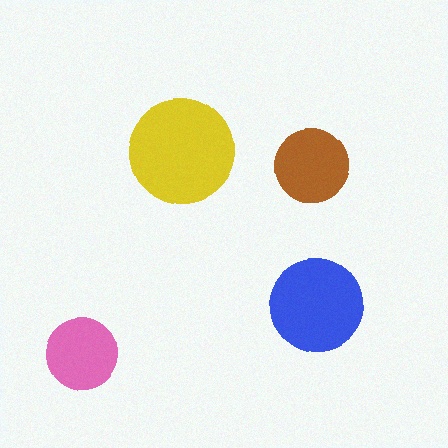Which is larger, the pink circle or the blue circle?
The blue one.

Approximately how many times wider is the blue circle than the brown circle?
About 1.5 times wider.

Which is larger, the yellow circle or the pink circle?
The yellow one.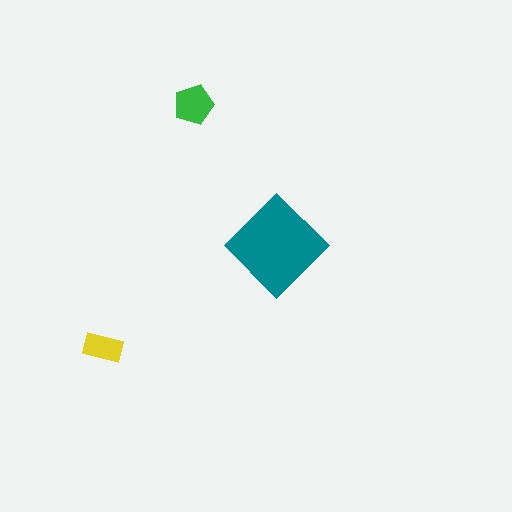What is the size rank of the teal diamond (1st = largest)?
1st.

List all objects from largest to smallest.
The teal diamond, the green pentagon, the yellow rectangle.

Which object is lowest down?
The yellow rectangle is bottommost.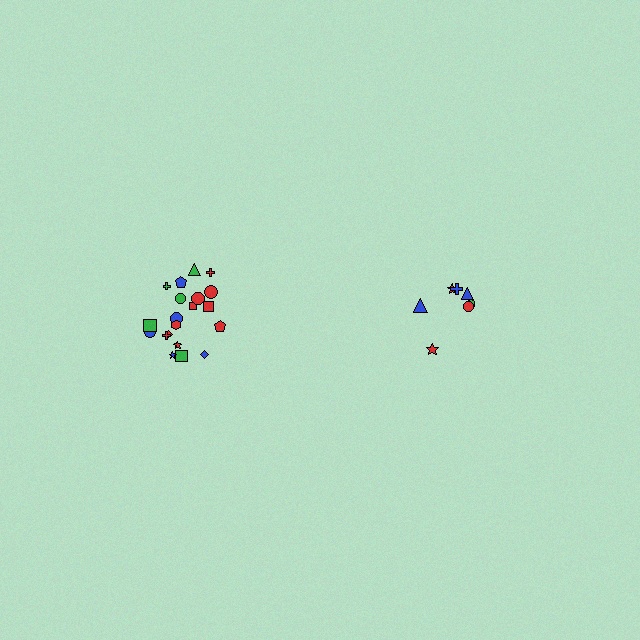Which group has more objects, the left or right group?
The left group.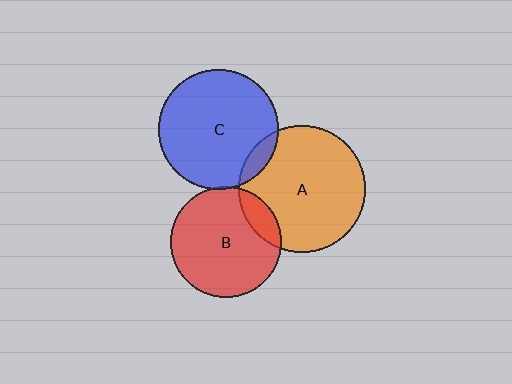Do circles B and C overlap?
Yes.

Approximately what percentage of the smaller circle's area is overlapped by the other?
Approximately 5%.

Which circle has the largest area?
Circle A (orange).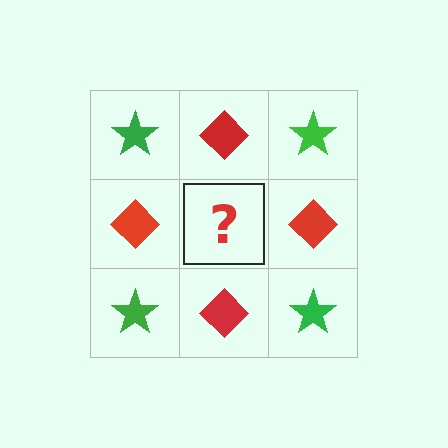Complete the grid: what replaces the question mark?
The question mark should be replaced with a green star.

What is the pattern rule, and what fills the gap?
The rule is that it alternates green star and red diamond in a checkerboard pattern. The gap should be filled with a green star.